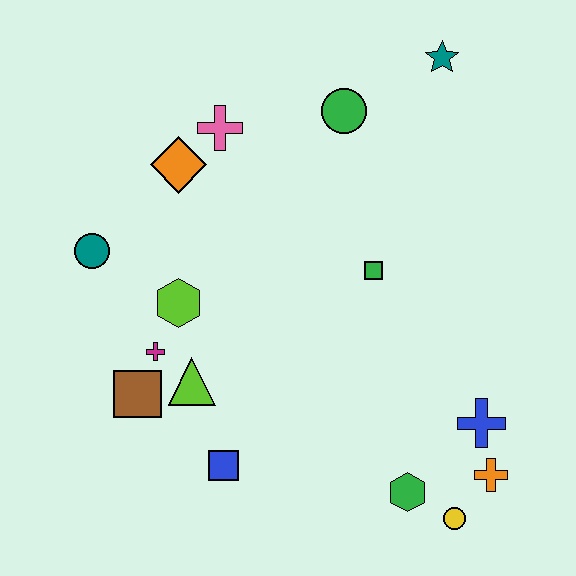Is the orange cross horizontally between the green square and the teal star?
No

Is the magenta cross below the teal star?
Yes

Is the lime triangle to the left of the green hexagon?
Yes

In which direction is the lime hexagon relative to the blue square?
The lime hexagon is above the blue square.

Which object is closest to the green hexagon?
The yellow circle is closest to the green hexagon.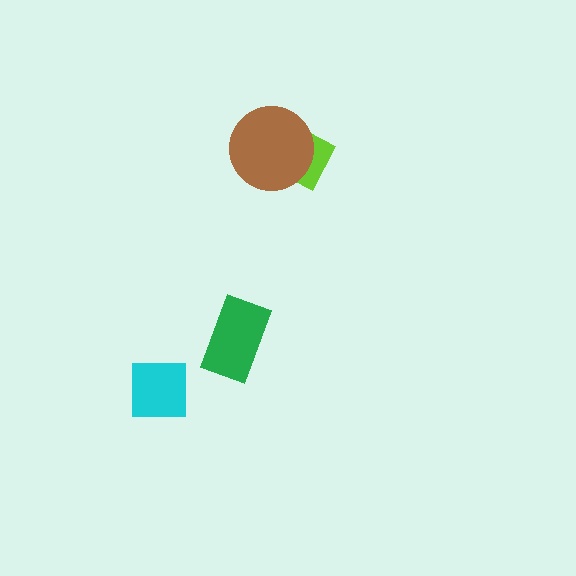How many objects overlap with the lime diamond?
1 object overlaps with the lime diamond.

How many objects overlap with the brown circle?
1 object overlaps with the brown circle.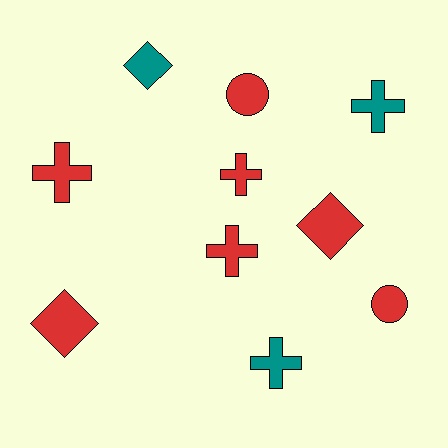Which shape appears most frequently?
Cross, with 5 objects.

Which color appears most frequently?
Red, with 7 objects.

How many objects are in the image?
There are 10 objects.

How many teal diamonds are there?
There is 1 teal diamond.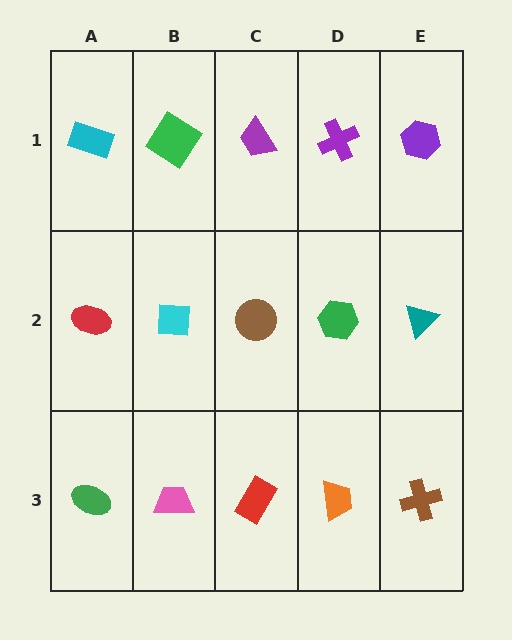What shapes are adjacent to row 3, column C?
A brown circle (row 2, column C), a pink trapezoid (row 3, column B), an orange trapezoid (row 3, column D).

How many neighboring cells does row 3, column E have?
2.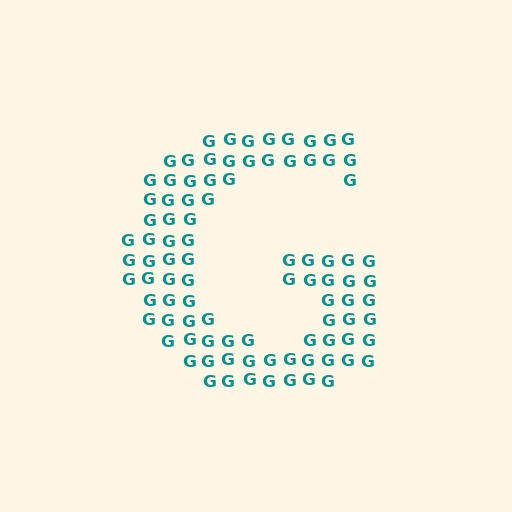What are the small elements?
The small elements are letter G's.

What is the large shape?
The large shape is the letter G.